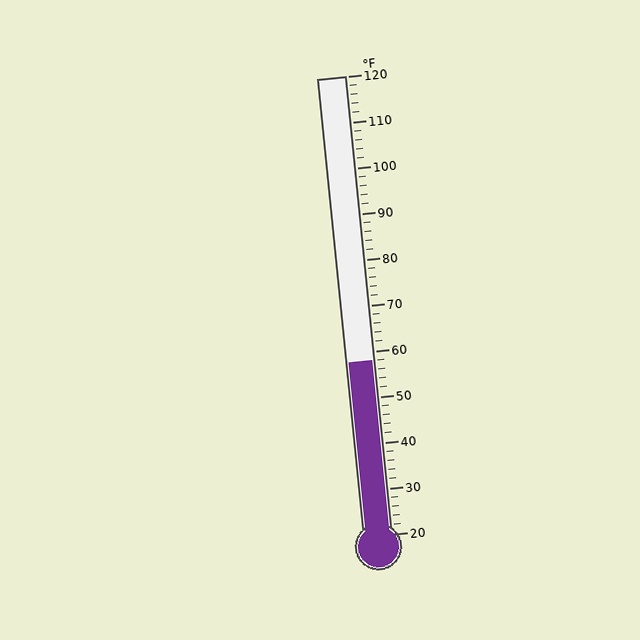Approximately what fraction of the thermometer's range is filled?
The thermometer is filled to approximately 40% of its range.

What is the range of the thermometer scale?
The thermometer scale ranges from 20°F to 120°F.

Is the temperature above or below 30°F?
The temperature is above 30°F.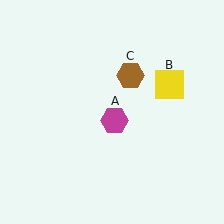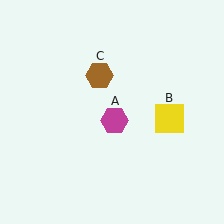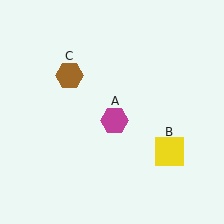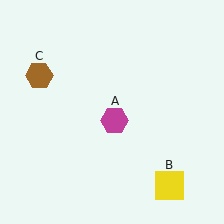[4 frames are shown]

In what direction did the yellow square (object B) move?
The yellow square (object B) moved down.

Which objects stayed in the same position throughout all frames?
Magenta hexagon (object A) remained stationary.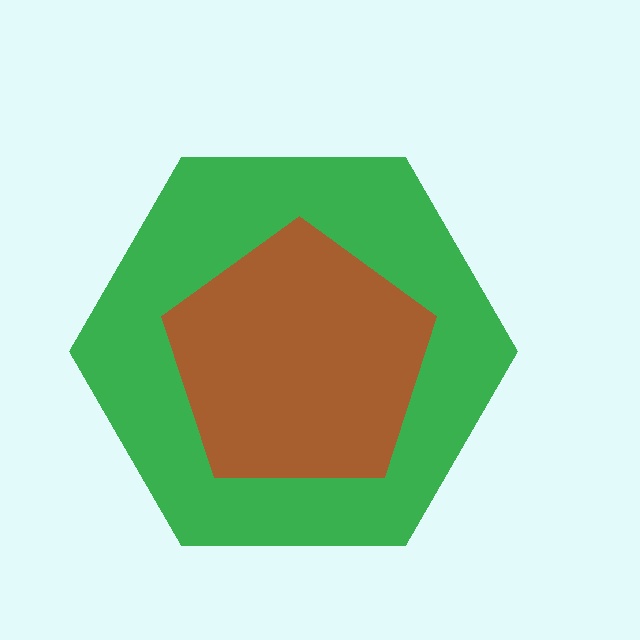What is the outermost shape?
The green hexagon.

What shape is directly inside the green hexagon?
The brown pentagon.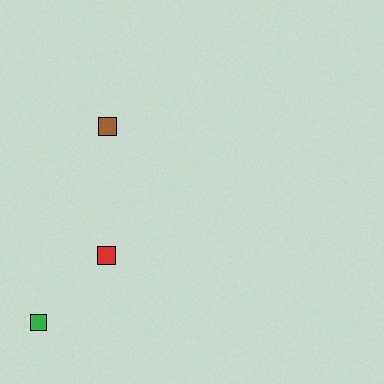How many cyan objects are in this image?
There are no cyan objects.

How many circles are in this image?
There are no circles.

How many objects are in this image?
There are 3 objects.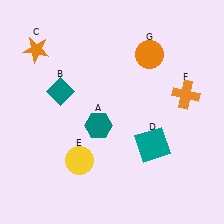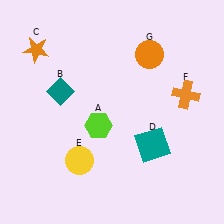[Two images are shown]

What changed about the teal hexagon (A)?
In Image 1, A is teal. In Image 2, it changed to lime.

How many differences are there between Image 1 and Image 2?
There is 1 difference between the two images.